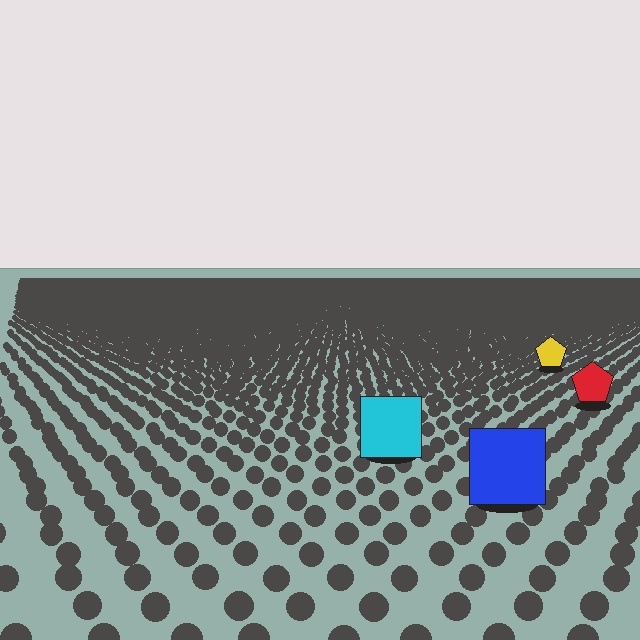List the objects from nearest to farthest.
From nearest to farthest: the blue square, the cyan square, the red pentagon, the yellow pentagon.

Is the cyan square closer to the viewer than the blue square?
No. The blue square is closer — you can tell from the texture gradient: the ground texture is coarser near it.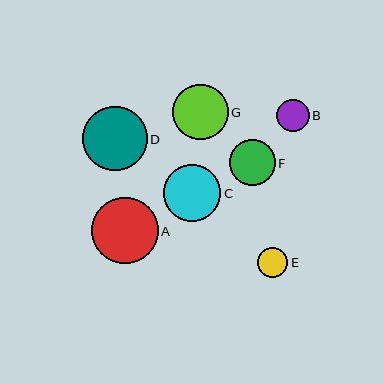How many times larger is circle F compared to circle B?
Circle F is approximately 1.4 times the size of circle B.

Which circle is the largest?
Circle A is the largest with a size of approximately 66 pixels.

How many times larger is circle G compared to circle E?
Circle G is approximately 1.8 times the size of circle E.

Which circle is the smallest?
Circle E is the smallest with a size of approximately 30 pixels.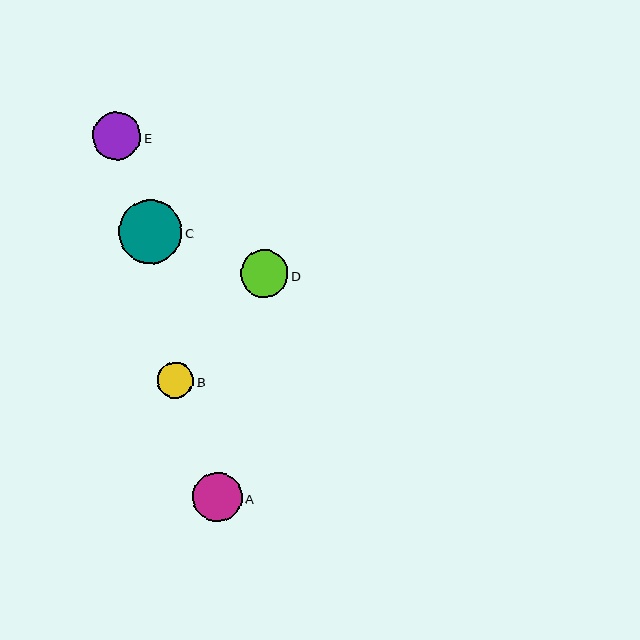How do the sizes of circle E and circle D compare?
Circle E and circle D are approximately the same size.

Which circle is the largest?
Circle C is the largest with a size of approximately 63 pixels.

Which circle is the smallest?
Circle B is the smallest with a size of approximately 36 pixels.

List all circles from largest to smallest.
From largest to smallest: C, A, E, D, B.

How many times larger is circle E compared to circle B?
Circle E is approximately 1.3 times the size of circle B.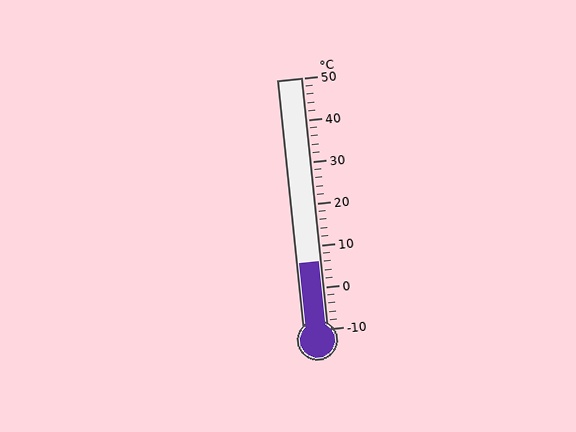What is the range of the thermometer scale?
The thermometer scale ranges from -10°C to 50°C.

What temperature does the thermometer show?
The thermometer shows approximately 6°C.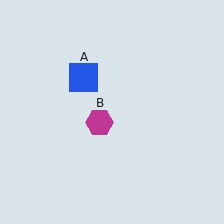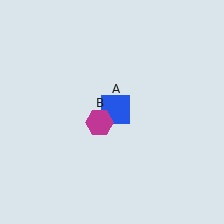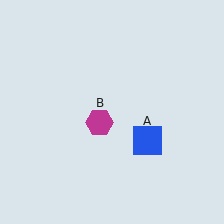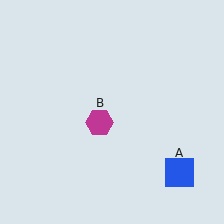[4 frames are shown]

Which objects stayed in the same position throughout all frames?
Magenta hexagon (object B) remained stationary.